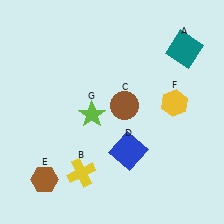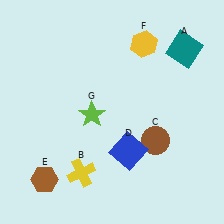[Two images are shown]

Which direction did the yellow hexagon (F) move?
The yellow hexagon (F) moved up.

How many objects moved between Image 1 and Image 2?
2 objects moved between the two images.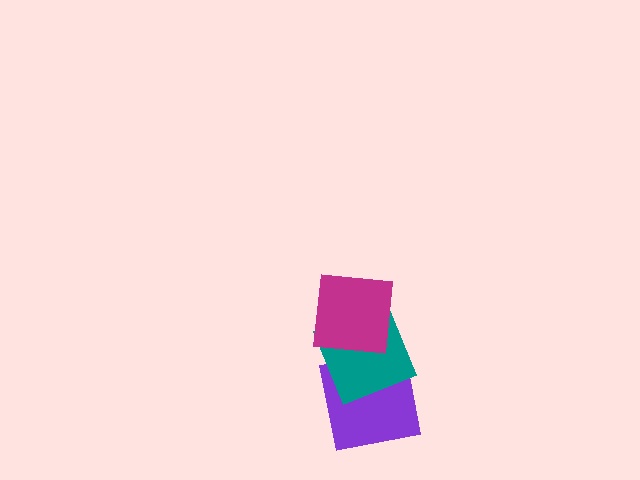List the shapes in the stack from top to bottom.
From top to bottom: the magenta square, the teal square, the purple square.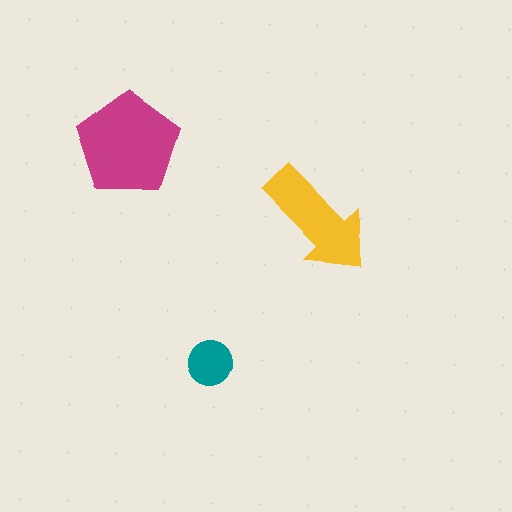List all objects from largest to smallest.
The magenta pentagon, the yellow arrow, the teal circle.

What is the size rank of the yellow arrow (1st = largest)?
2nd.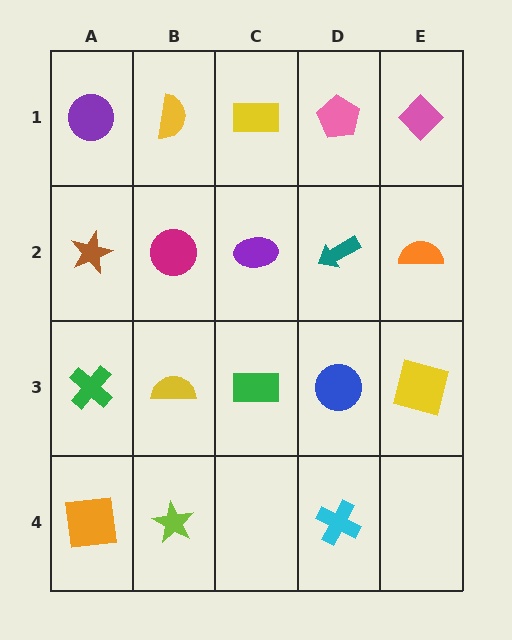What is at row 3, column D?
A blue circle.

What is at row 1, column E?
A pink diamond.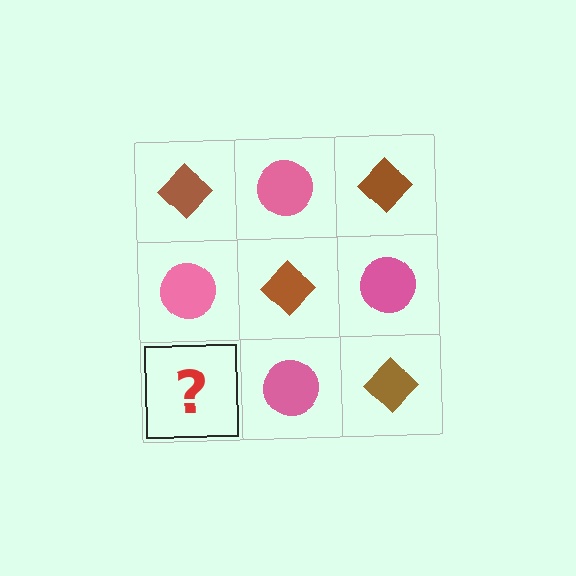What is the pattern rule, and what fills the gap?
The rule is that it alternates brown diamond and pink circle in a checkerboard pattern. The gap should be filled with a brown diamond.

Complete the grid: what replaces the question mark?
The question mark should be replaced with a brown diamond.